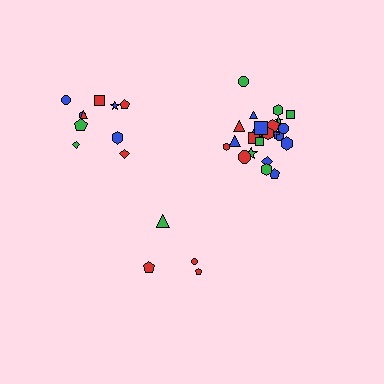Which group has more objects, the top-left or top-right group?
The top-right group.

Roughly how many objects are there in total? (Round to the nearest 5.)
Roughly 40 objects in total.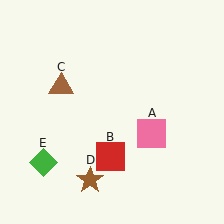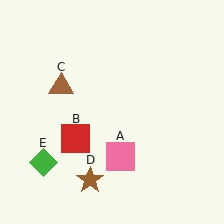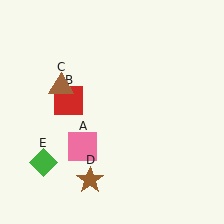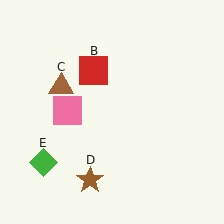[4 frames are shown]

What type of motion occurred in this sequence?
The pink square (object A), red square (object B) rotated clockwise around the center of the scene.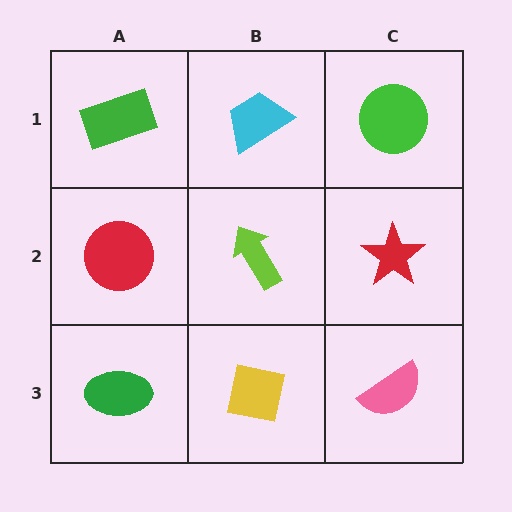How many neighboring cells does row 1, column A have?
2.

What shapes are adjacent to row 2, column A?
A green rectangle (row 1, column A), a green ellipse (row 3, column A), a lime arrow (row 2, column B).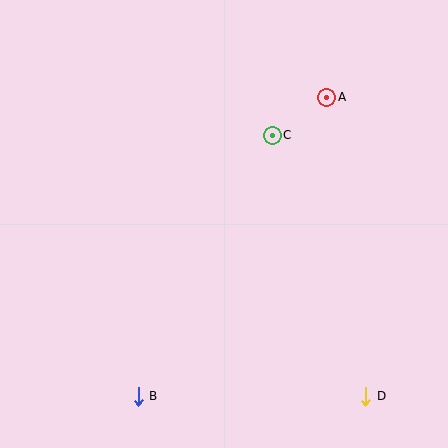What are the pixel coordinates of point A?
Point A is at (327, 97).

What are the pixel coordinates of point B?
Point B is at (138, 396).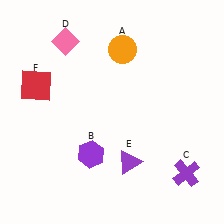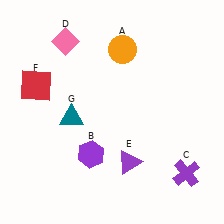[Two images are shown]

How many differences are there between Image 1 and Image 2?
There is 1 difference between the two images.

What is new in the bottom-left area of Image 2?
A teal triangle (G) was added in the bottom-left area of Image 2.